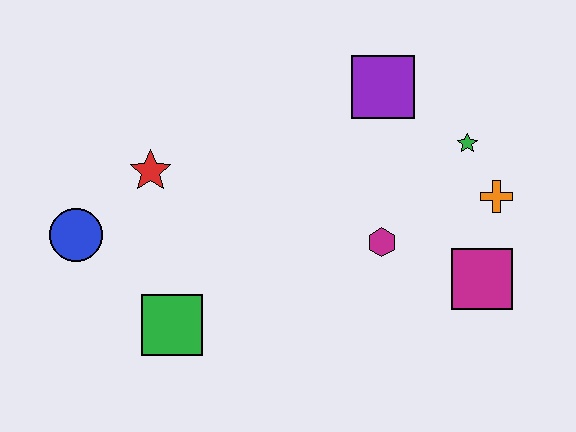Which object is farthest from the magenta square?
The blue circle is farthest from the magenta square.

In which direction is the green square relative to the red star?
The green square is below the red star.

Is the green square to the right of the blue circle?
Yes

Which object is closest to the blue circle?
The red star is closest to the blue circle.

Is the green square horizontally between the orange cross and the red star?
Yes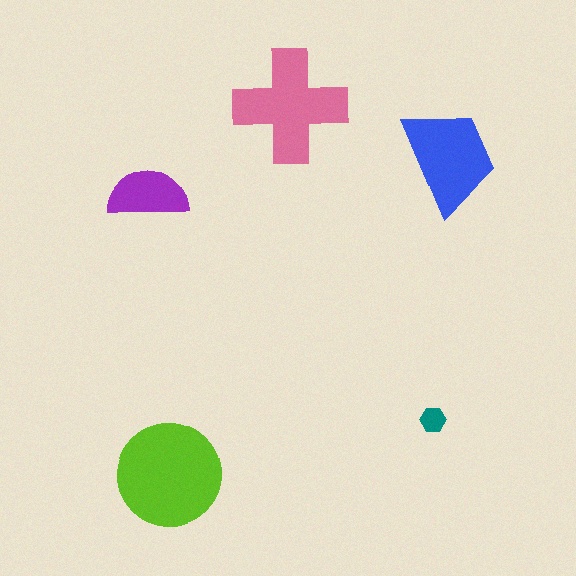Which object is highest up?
The pink cross is topmost.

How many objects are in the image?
There are 5 objects in the image.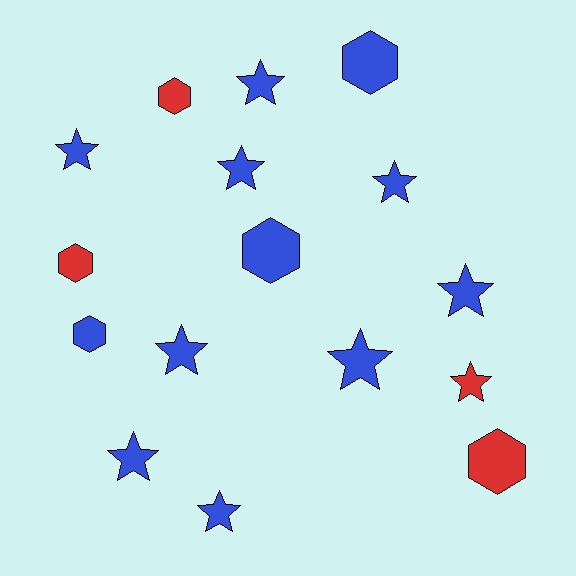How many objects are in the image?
There are 16 objects.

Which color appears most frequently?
Blue, with 12 objects.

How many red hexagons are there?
There are 3 red hexagons.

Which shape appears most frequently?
Star, with 10 objects.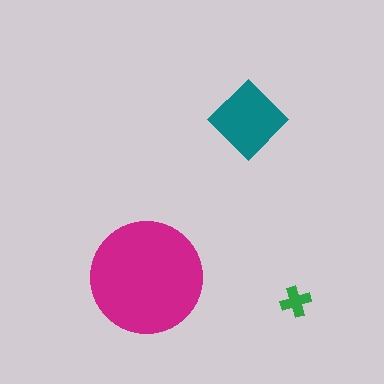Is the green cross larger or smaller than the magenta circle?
Smaller.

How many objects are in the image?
There are 3 objects in the image.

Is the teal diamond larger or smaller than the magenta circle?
Smaller.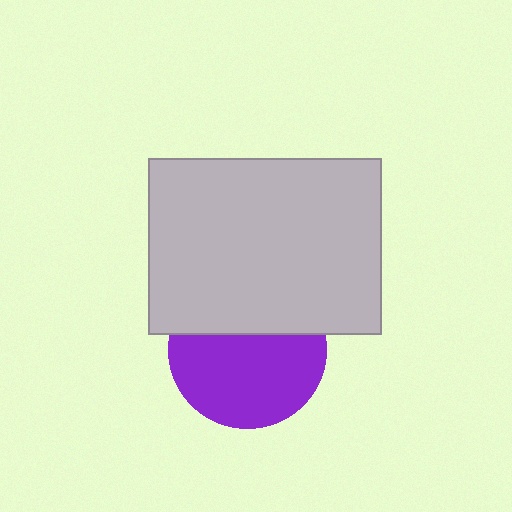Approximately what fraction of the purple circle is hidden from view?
Roughly 38% of the purple circle is hidden behind the light gray rectangle.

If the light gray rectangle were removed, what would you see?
You would see the complete purple circle.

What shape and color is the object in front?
The object in front is a light gray rectangle.